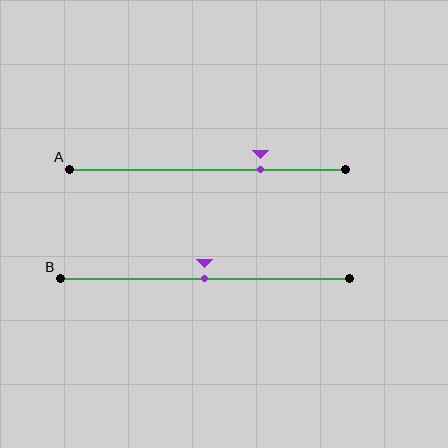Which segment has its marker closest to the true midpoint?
Segment B has its marker closest to the true midpoint.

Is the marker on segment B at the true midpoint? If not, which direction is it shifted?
Yes, the marker on segment B is at the true midpoint.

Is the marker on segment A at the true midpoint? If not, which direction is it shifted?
No, the marker on segment A is shifted to the right by about 19% of the segment length.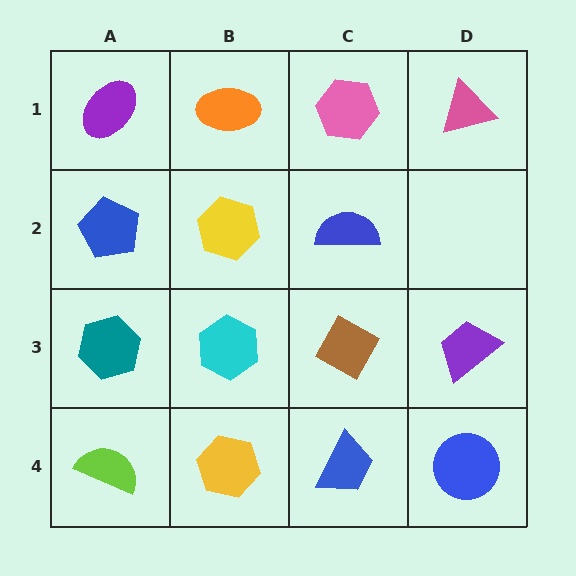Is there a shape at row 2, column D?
No, that cell is empty.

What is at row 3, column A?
A teal hexagon.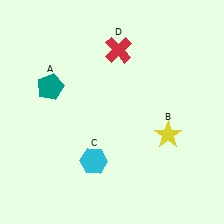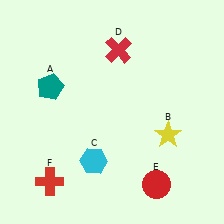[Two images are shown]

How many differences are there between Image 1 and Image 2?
There are 2 differences between the two images.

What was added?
A red circle (E), a red cross (F) were added in Image 2.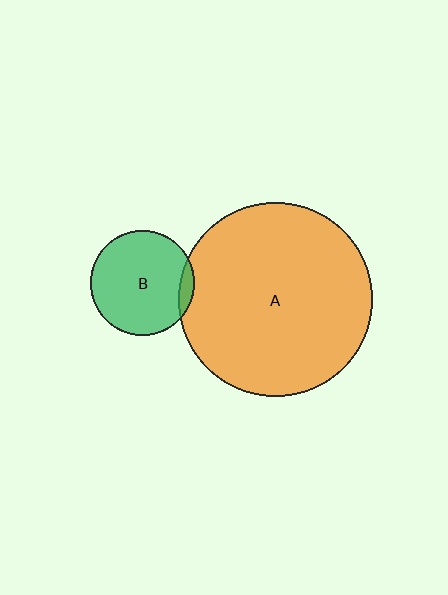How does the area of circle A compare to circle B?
Approximately 3.4 times.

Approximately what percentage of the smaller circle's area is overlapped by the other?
Approximately 10%.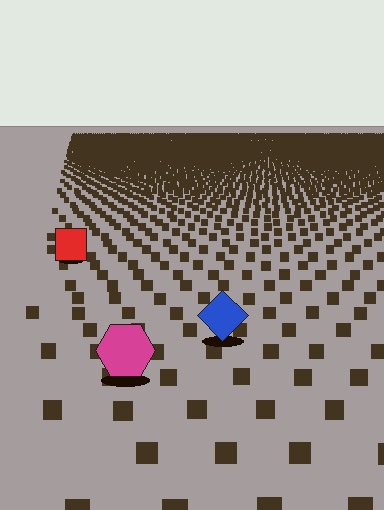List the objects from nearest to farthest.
From nearest to farthest: the magenta hexagon, the blue diamond, the red square.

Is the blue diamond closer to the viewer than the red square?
Yes. The blue diamond is closer — you can tell from the texture gradient: the ground texture is coarser near it.